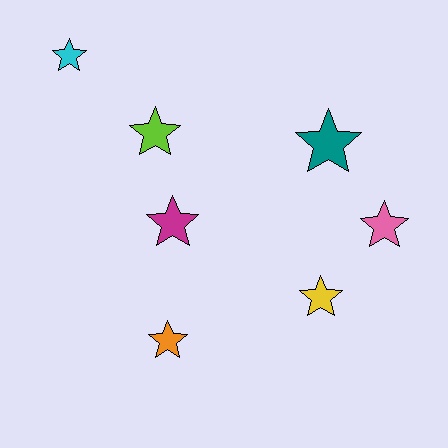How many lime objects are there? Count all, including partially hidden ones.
There is 1 lime object.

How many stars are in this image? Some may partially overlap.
There are 7 stars.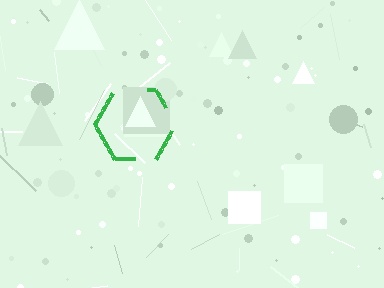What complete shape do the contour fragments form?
The contour fragments form a hexagon.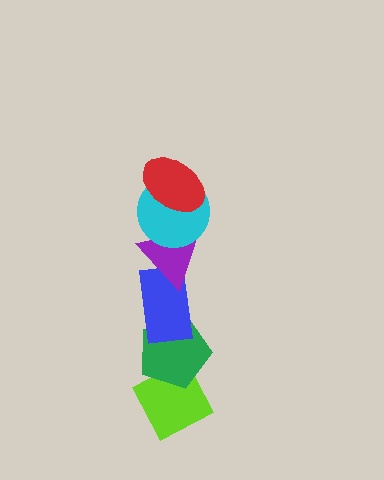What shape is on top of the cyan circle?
The red ellipse is on top of the cyan circle.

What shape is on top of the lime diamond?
The green pentagon is on top of the lime diamond.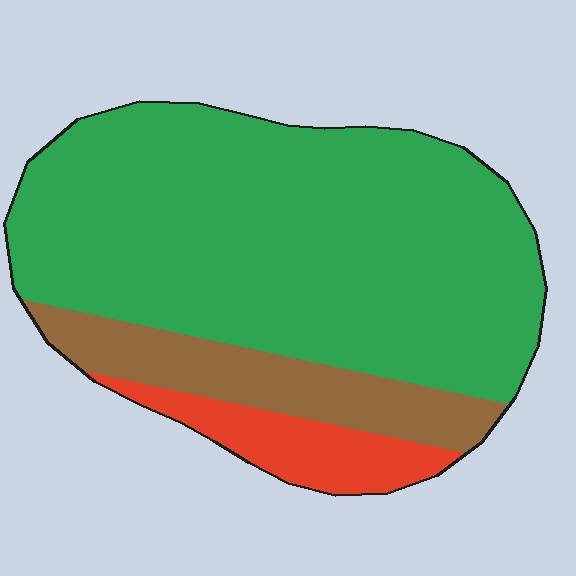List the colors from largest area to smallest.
From largest to smallest: green, brown, red.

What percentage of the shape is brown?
Brown covers about 15% of the shape.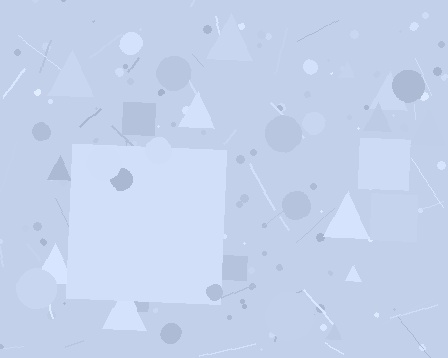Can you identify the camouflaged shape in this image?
The camouflaged shape is a square.